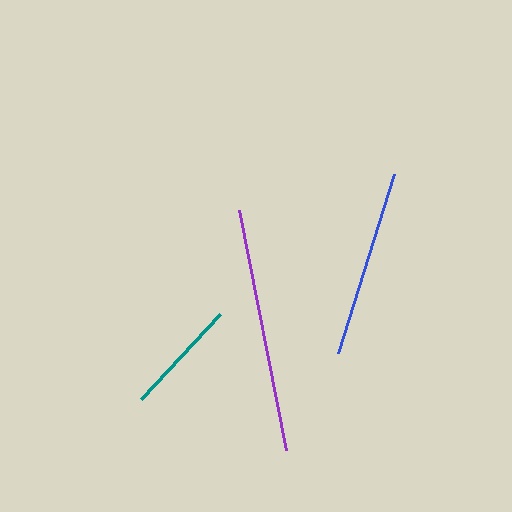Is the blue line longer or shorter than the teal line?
The blue line is longer than the teal line.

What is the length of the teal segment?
The teal segment is approximately 116 pixels long.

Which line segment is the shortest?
The teal line is the shortest at approximately 116 pixels.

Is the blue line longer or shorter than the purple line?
The purple line is longer than the blue line.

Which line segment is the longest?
The purple line is the longest at approximately 244 pixels.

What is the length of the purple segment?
The purple segment is approximately 244 pixels long.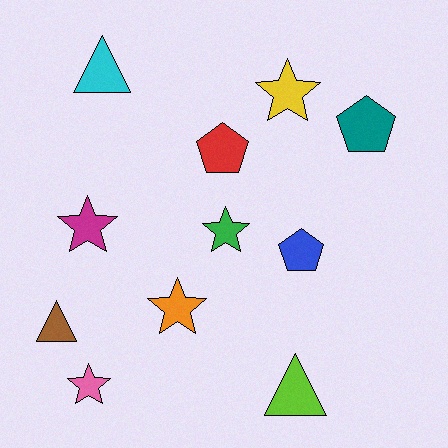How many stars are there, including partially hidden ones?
There are 5 stars.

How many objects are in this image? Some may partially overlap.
There are 11 objects.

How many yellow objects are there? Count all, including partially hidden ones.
There is 1 yellow object.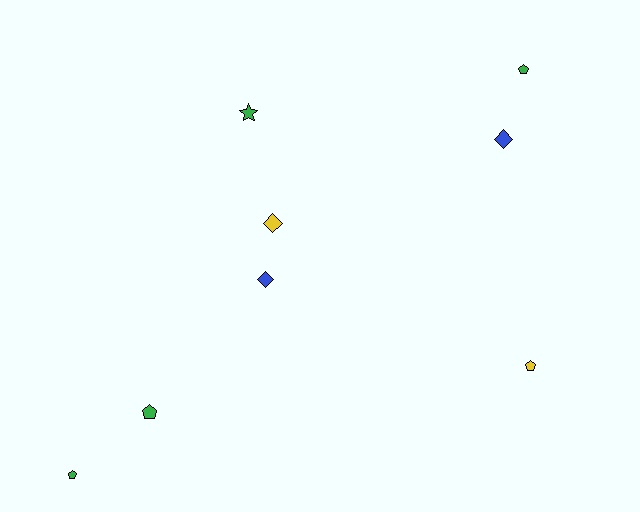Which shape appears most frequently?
Pentagon, with 4 objects.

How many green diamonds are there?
There are no green diamonds.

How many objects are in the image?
There are 8 objects.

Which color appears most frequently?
Green, with 4 objects.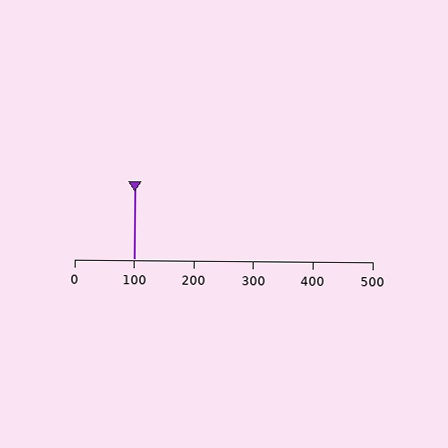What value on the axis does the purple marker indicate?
The marker indicates approximately 100.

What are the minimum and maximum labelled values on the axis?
The axis runs from 0 to 500.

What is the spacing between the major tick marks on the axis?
The major ticks are spaced 100 apart.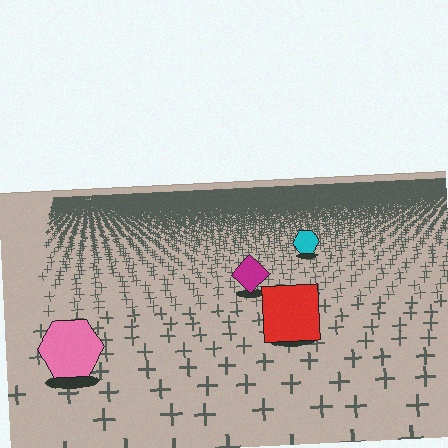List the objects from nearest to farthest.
From nearest to farthest: the pink hexagon, the red square, the magenta diamond, the cyan hexagon.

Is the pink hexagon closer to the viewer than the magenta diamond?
Yes. The pink hexagon is closer — you can tell from the texture gradient: the ground texture is coarser near it.